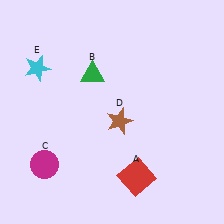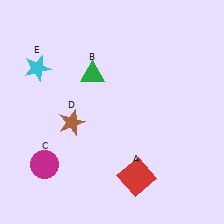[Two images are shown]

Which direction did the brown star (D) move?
The brown star (D) moved left.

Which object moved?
The brown star (D) moved left.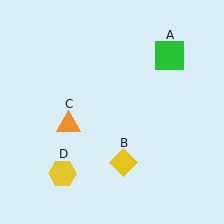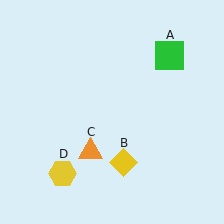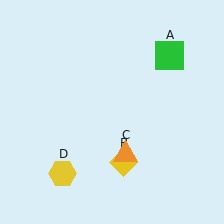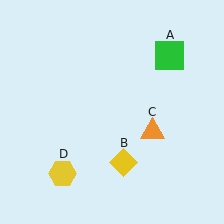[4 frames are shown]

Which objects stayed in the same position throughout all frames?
Green square (object A) and yellow diamond (object B) and yellow hexagon (object D) remained stationary.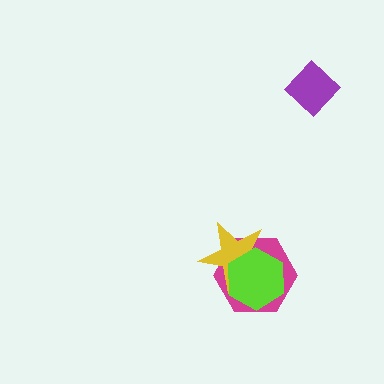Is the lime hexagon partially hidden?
No, no other shape covers it.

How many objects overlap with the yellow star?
2 objects overlap with the yellow star.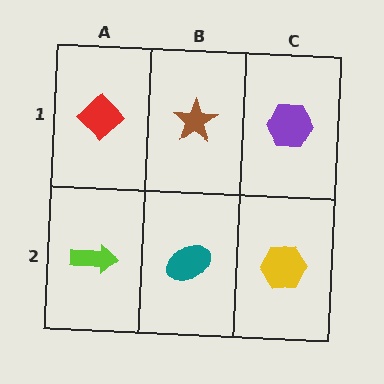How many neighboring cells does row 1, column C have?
2.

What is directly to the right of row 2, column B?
A yellow hexagon.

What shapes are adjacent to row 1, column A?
A lime arrow (row 2, column A), a brown star (row 1, column B).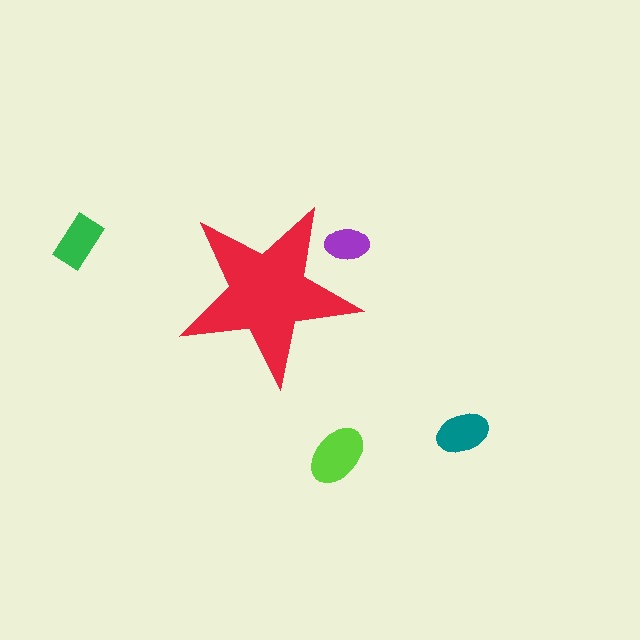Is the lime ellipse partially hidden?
No, the lime ellipse is fully visible.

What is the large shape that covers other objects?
A red star.